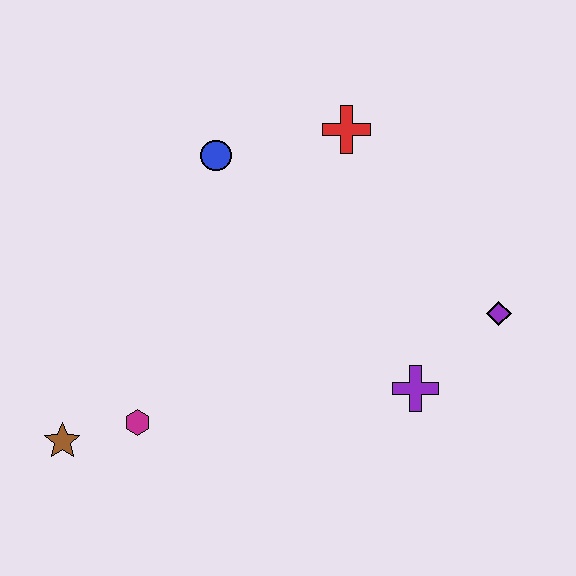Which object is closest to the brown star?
The magenta hexagon is closest to the brown star.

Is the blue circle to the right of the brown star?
Yes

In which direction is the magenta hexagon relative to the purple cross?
The magenta hexagon is to the left of the purple cross.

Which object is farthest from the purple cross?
The brown star is farthest from the purple cross.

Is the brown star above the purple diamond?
No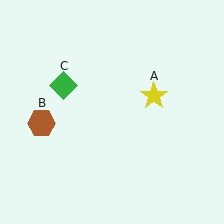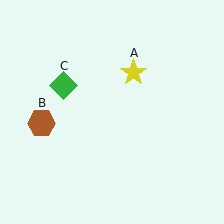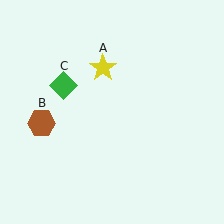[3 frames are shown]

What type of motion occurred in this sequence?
The yellow star (object A) rotated counterclockwise around the center of the scene.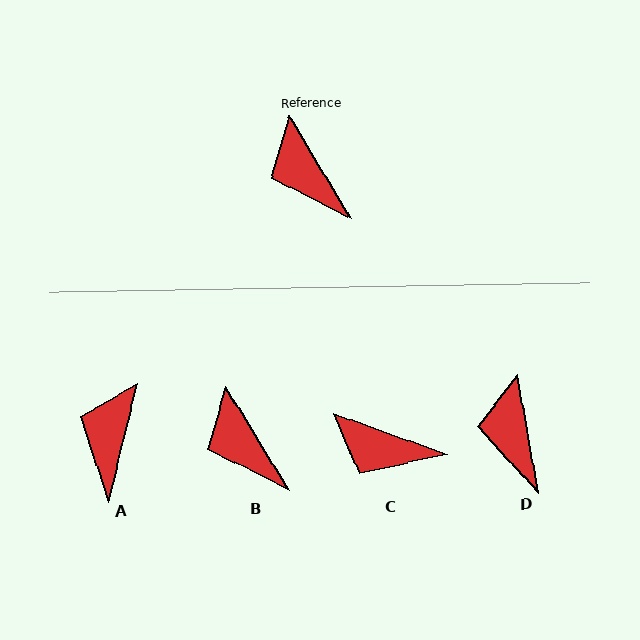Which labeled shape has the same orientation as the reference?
B.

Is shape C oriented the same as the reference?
No, it is off by about 39 degrees.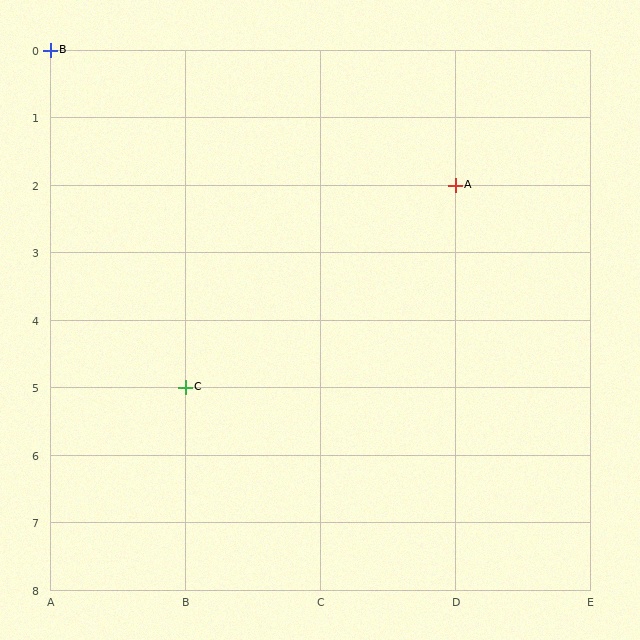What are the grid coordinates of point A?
Point A is at grid coordinates (D, 2).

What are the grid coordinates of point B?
Point B is at grid coordinates (A, 0).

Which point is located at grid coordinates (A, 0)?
Point B is at (A, 0).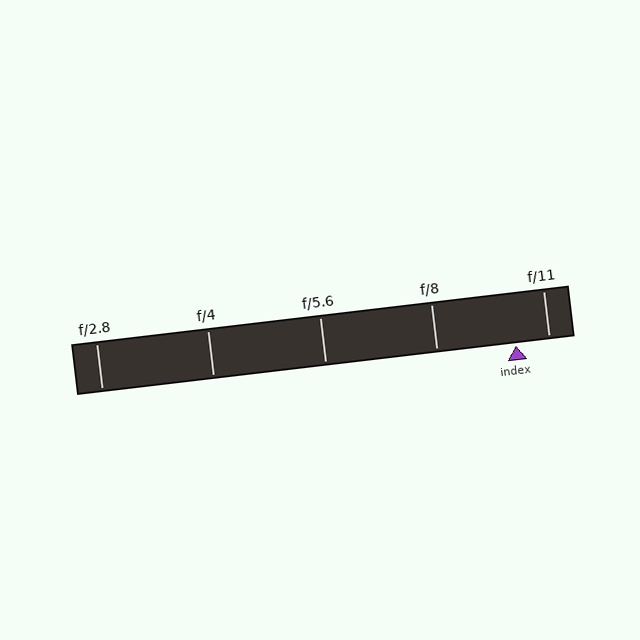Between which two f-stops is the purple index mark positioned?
The index mark is between f/8 and f/11.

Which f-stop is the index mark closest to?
The index mark is closest to f/11.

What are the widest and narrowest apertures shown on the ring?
The widest aperture shown is f/2.8 and the narrowest is f/11.